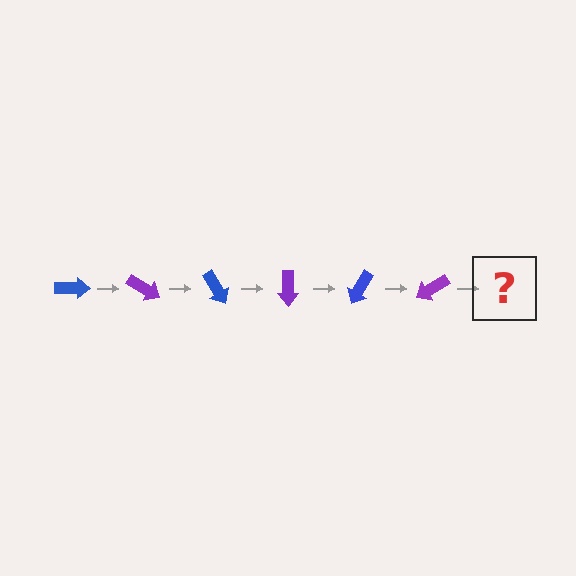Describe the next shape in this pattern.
It should be a blue arrow, rotated 180 degrees from the start.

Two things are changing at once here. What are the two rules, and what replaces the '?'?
The two rules are that it rotates 30 degrees each step and the color cycles through blue and purple. The '?' should be a blue arrow, rotated 180 degrees from the start.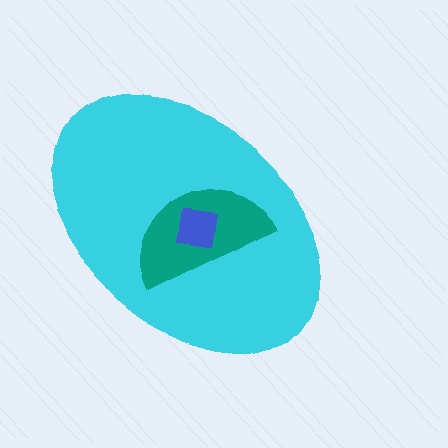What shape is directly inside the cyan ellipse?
The teal semicircle.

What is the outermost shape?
The cyan ellipse.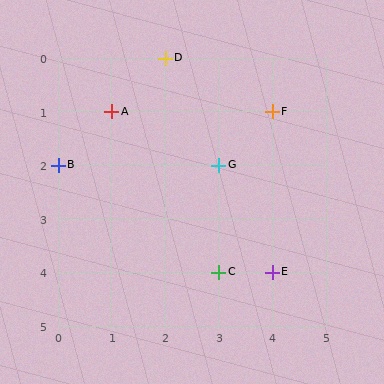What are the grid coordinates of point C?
Point C is at grid coordinates (3, 4).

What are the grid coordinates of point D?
Point D is at grid coordinates (2, 0).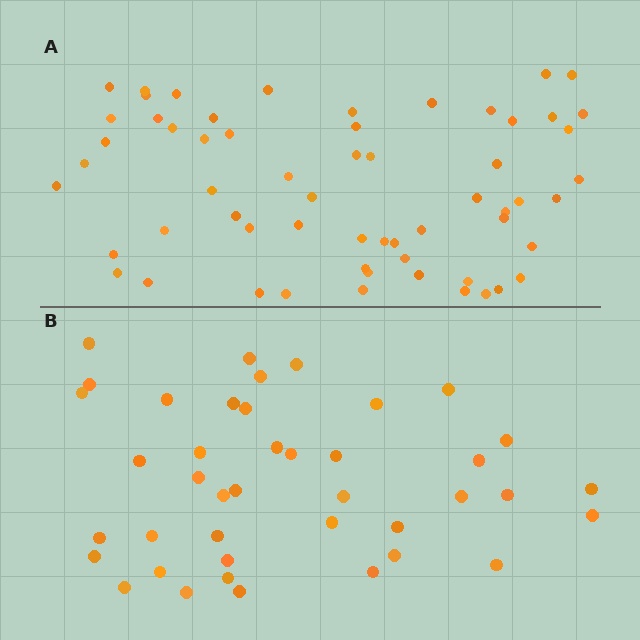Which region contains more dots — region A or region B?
Region A (the top region) has more dots.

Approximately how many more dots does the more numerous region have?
Region A has approximately 20 more dots than region B.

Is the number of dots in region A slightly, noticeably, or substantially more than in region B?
Region A has substantially more. The ratio is roughly 1.5 to 1.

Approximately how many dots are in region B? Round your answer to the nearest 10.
About 40 dots. (The exact count is 41, which rounds to 40.)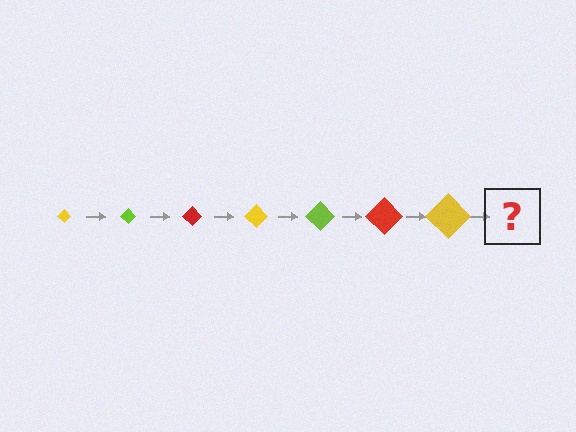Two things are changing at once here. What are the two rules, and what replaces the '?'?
The two rules are that the diamond grows larger each step and the color cycles through yellow, lime, and red. The '?' should be a lime diamond, larger than the previous one.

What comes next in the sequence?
The next element should be a lime diamond, larger than the previous one.